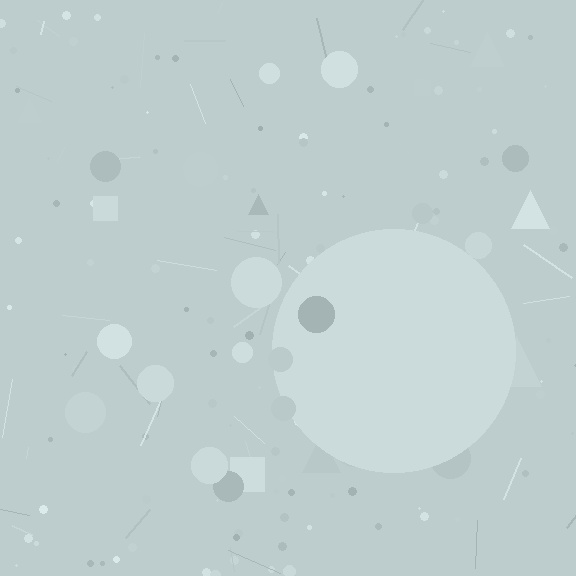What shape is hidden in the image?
A circle is hidden in the image.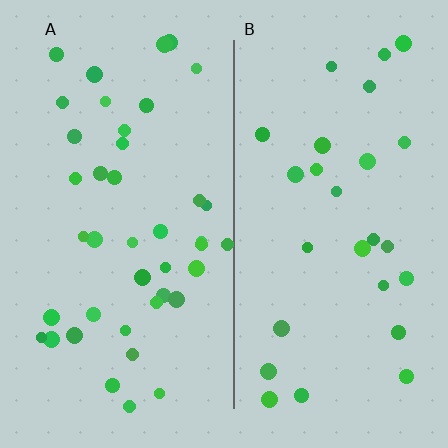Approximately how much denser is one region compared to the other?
Approximately 1.6× — region A over region B.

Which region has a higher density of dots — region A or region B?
A (the left).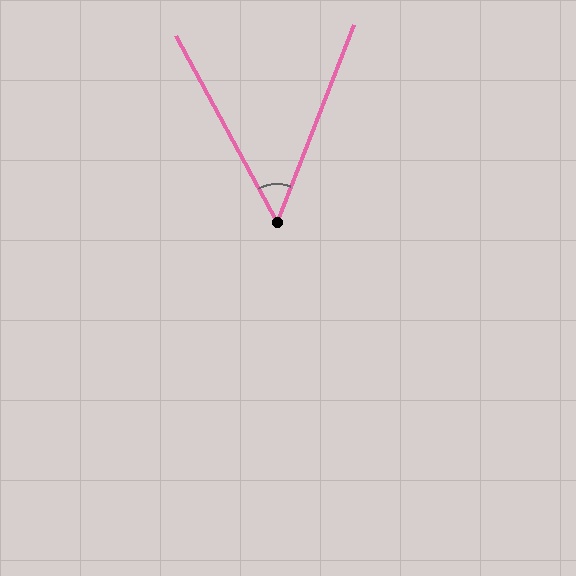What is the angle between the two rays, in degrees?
Approximately 50 degrees.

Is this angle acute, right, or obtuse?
It is acute.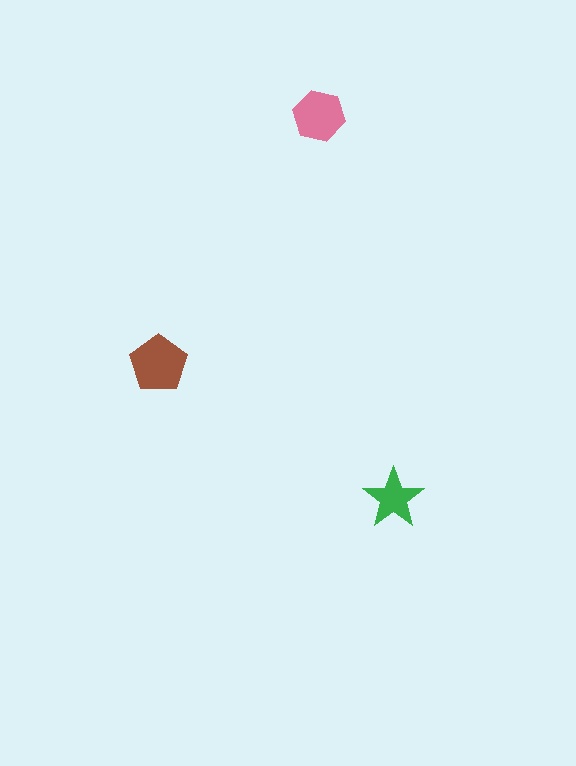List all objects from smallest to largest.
The green star, the pink hexagon, the brown pentagon.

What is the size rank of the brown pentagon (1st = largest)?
1st.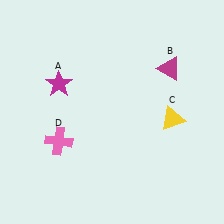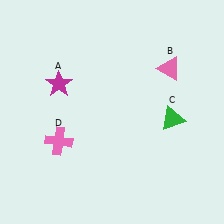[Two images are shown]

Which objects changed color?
B changed from magenta to pink. C changed from yellow to green.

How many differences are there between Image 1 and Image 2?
There are 2 differences between the two images.